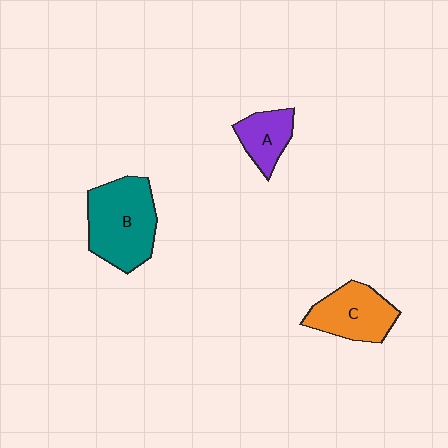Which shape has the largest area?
Shape B (teal).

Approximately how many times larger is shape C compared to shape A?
Approximately 1.5 times.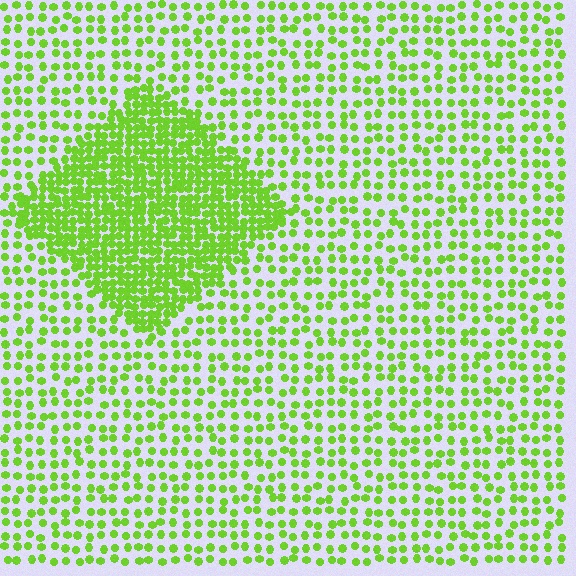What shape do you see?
I see a diamond.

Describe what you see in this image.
The image contains small lime elements arranged at two different densities. A diamond-shaped region is visible where the elements are more densely packed than the surrounding area.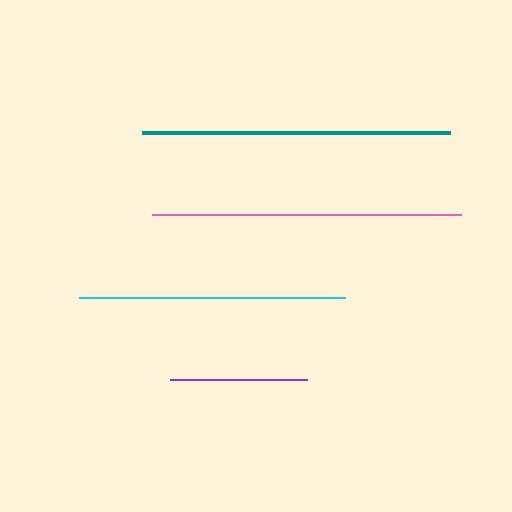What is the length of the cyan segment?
The cyan segment is approximately 266 pixels long.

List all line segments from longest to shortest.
From longest to shortest: pink, teal, cyan, purple.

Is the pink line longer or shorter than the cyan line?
The pink line is longer than the cyan line.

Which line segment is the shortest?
The purple line is the shortest at approximately 137 pixels.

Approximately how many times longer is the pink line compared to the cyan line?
The pink line is approximately 1.2 times the length of the cyan line.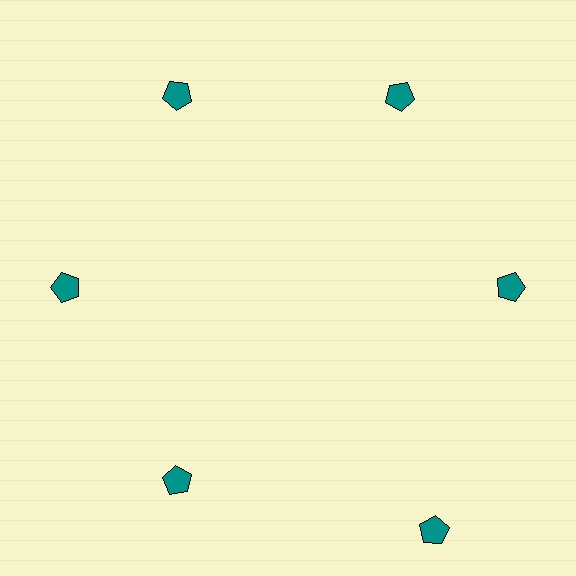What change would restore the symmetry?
The symmetry would be restored by moving it inward, back onto the ring so that all 6 pentagons sit at equal angles and equal distance from the center.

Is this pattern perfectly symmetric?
No. The 6 teal pentagons are arranged in a ring, but one element near the 5 o'clock position is pushed outward from the center, breaking the 6-fold rotational symmetry.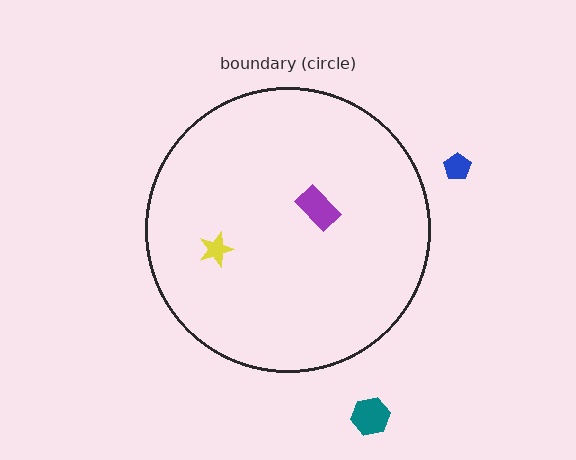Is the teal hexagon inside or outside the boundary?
Outside.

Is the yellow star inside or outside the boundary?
Inside.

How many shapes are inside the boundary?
2 inside, 2 outside.